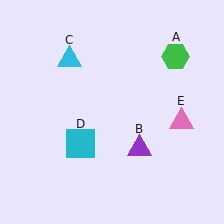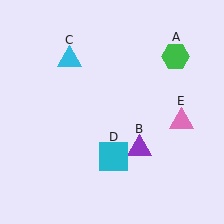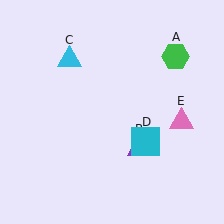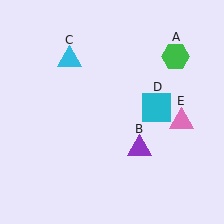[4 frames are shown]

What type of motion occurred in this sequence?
The cyan square (object D) rotated counterclockwise around the center of the scene.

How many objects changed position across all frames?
1 object changed position: cyan square (object D).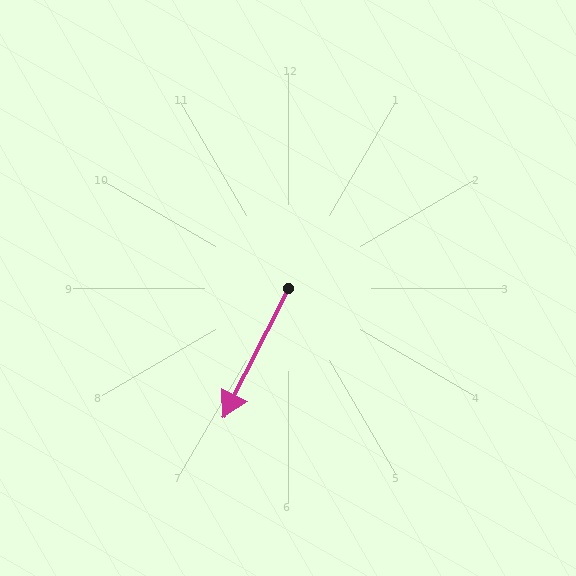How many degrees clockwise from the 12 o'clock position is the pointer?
Approximately 207 degrees.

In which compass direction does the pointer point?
Southwest.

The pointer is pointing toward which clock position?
Roughly 7 o'clock.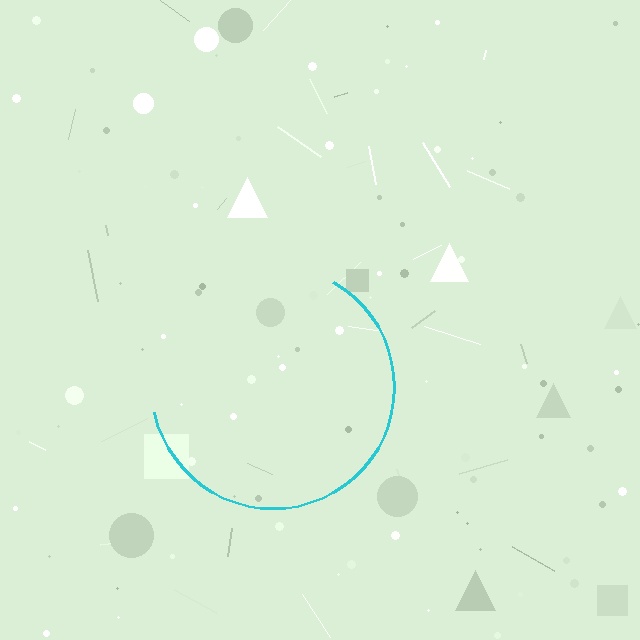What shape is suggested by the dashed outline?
The dashed outline suggests a circle.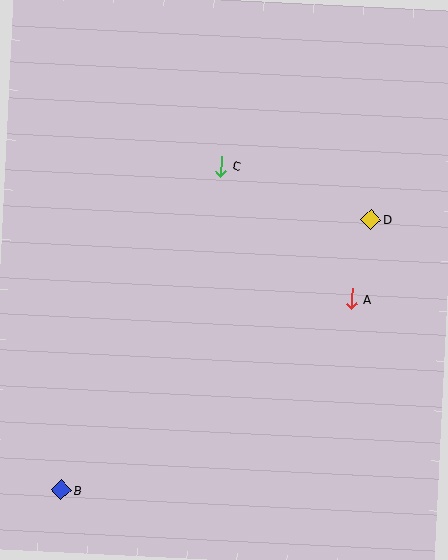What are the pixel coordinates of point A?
Point A is at (351, 299).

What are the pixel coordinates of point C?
Point C is at (221, 166).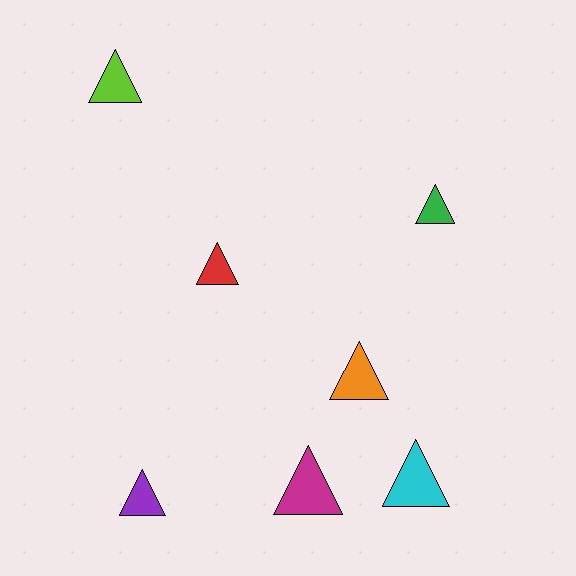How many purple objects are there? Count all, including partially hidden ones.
There is 1 purple object.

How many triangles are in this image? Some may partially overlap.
There are 7 triangles.